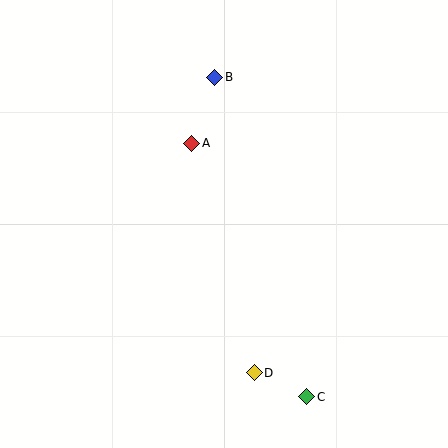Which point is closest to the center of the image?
Point A at (192, 143) is closest to the center.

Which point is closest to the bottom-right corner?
Point C is closest to the bottom-right corner.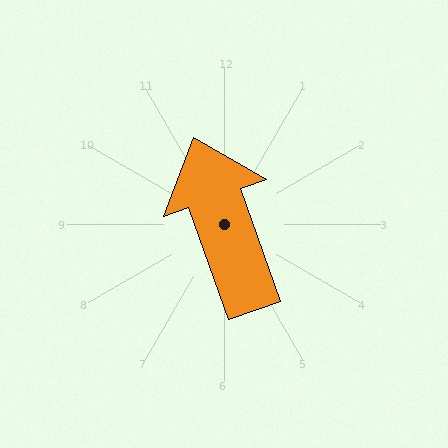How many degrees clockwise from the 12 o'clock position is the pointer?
Approximately 341 degrees.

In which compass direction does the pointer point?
North.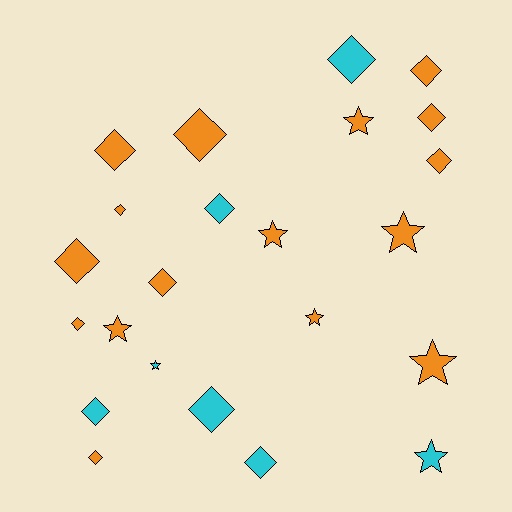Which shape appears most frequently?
Diamond, with 15 objects.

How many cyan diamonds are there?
There are 5 cyan diamonds.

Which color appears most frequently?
Orange, with 16 objects.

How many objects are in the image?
There are 23 objects.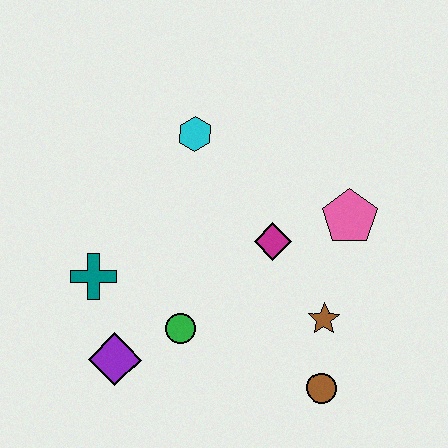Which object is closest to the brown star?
The brown circle is closest to the brown star.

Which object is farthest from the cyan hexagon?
The brown circle is farthest from the cyan hexagon.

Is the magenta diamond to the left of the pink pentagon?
Yes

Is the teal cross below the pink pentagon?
Yes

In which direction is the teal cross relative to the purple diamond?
The teal cross is above the purple diamond.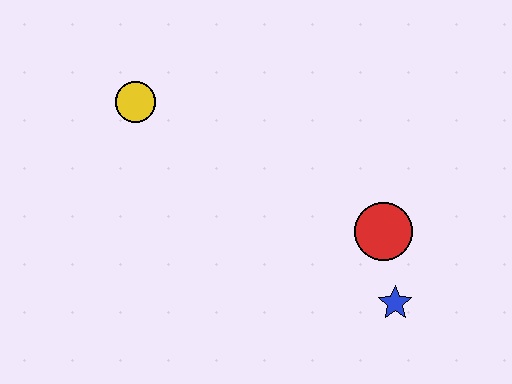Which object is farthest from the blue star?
The yellow circle is farthest from the blue star.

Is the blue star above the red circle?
No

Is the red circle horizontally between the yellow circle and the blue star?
Yes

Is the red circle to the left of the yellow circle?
No